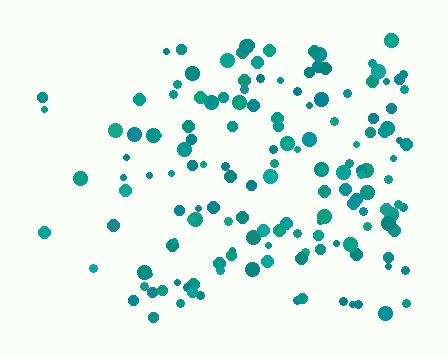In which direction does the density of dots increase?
From left to right, with the right side densest.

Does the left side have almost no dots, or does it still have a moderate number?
Still a moderate number, just noticeably fewer than the right.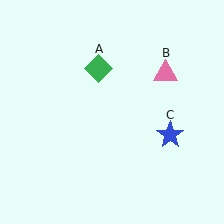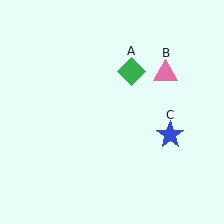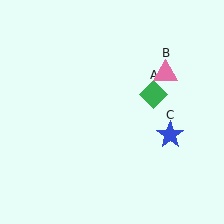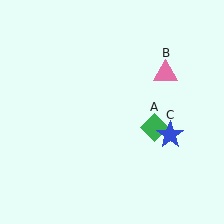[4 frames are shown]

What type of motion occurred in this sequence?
The green diamond (object A) rotated clockwise around the center of the scene.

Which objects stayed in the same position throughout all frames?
Pink triangle (object B) and blue star (object C) remained stationary.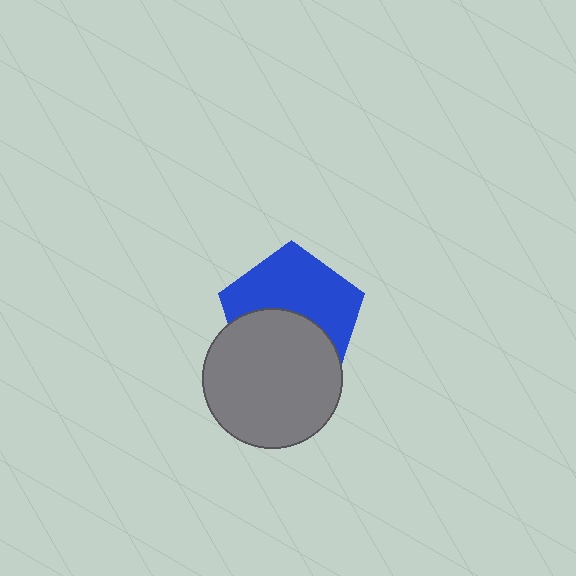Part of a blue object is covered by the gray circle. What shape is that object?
It is a pentagon.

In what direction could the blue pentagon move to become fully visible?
The blue pentagon could move up. That would shift it out from behind the gray circle entirely.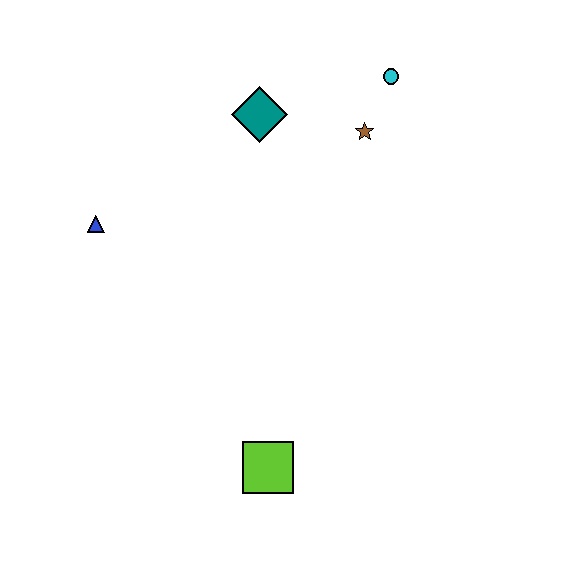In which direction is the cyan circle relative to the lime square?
The cyan circle is above the lime square.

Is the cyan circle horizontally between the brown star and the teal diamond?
No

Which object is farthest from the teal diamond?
The lime square is farthest from the teal diamond.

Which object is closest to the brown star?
The cyan circle is closest to the brown star.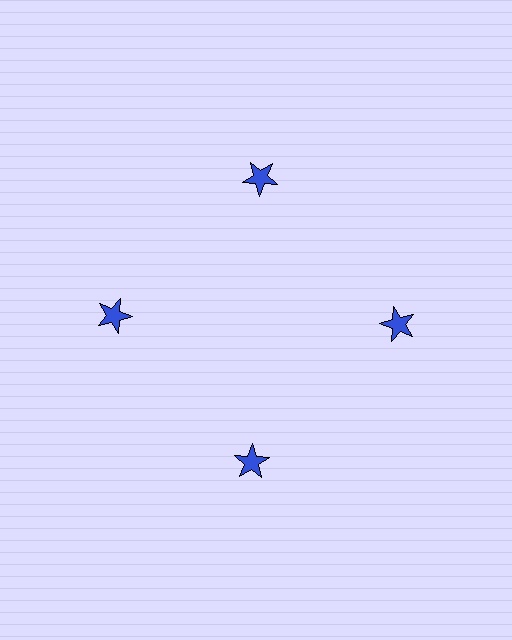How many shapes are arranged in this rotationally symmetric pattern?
There are 4 shapes, arranged in 4 groups of 1.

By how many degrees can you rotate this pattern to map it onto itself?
The pattern maps onto itself every 90 degrees of rotation.